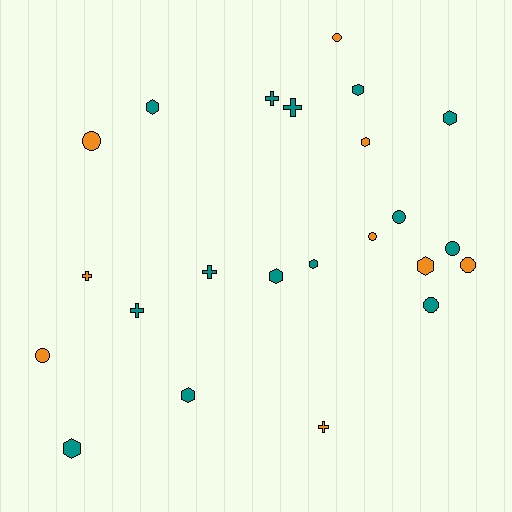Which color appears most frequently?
Teal, with 14 objects.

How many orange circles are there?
There are 5 orange circles.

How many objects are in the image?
There are 23 objects.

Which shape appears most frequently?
Hexagon, with 9 objects.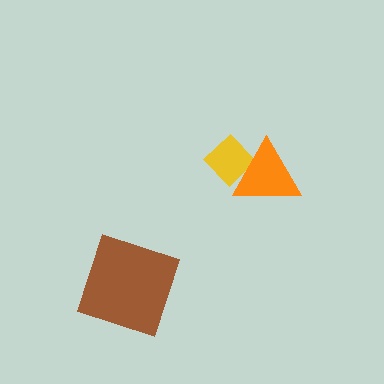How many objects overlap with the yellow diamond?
1 object overlaps with the yellow diamond.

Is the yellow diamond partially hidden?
Yes, it is partially covered by another shape.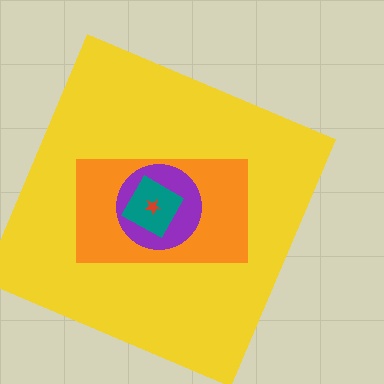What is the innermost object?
The red star.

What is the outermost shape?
The yellow square.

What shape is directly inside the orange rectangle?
The purple circle.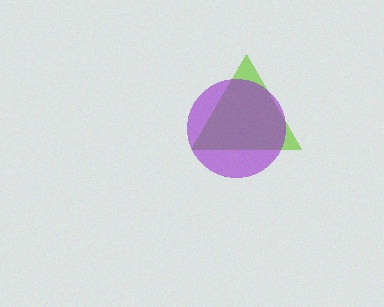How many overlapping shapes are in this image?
There are 2 overlapping shapes in the image.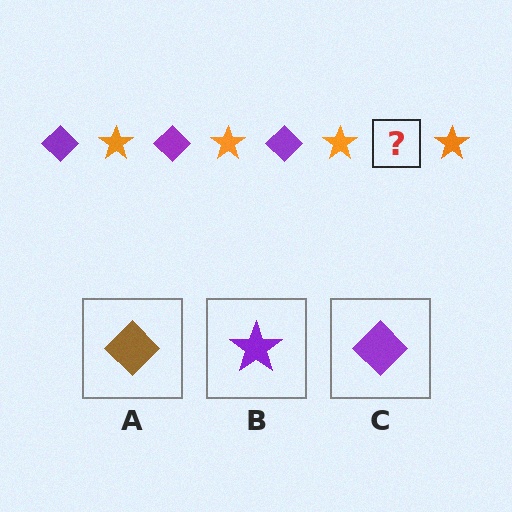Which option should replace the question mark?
Option C.